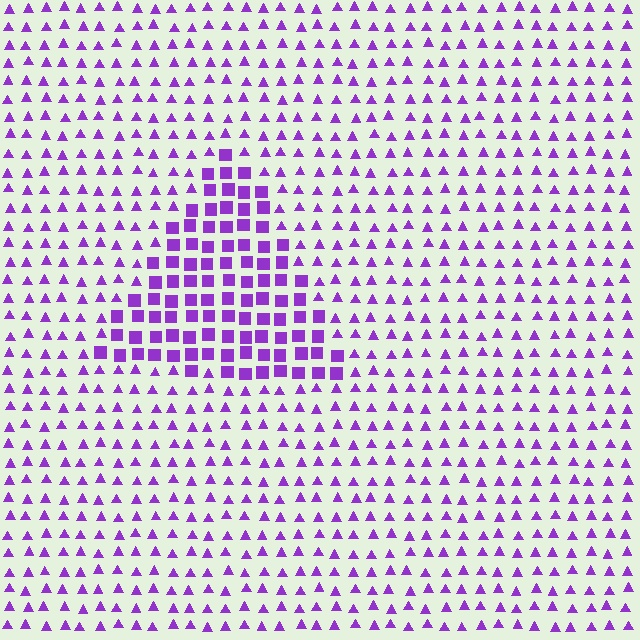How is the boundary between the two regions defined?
The boundary is defined by a change in element shape: squares inside vs. triangles outside. All elements share the same color and spacing.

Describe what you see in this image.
The image is filled with small purple elements arranged in a uniform grid. A triangle-shaped region contains squares, while the surrounding area contains triangles. The boundary is defined purely by the change in element shape.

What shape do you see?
I see a triangle.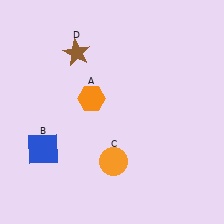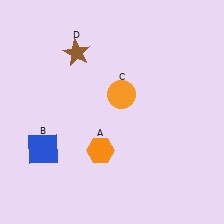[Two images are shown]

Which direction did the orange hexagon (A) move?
The orange hexagon (A) moved down.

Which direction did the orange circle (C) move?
The orange circle (C) moved up.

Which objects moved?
The objects that moved are: the orange hexagon (A), the orange circle (C).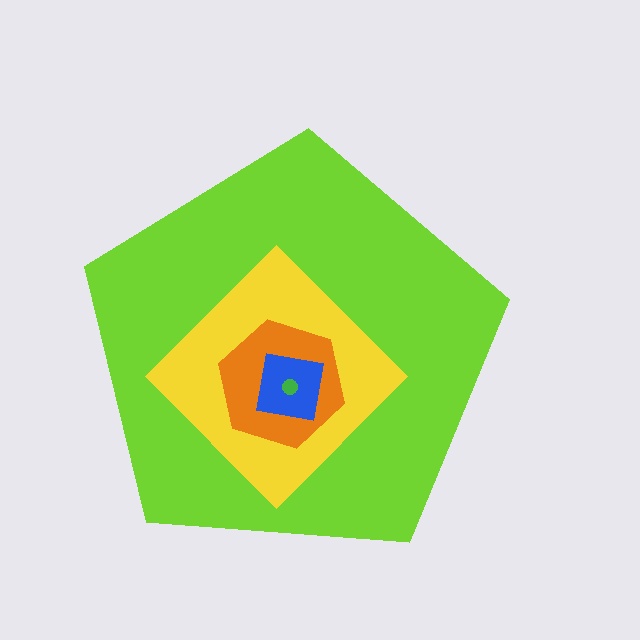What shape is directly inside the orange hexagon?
The blue square.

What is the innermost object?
The green circle.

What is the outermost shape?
The lime pentagon.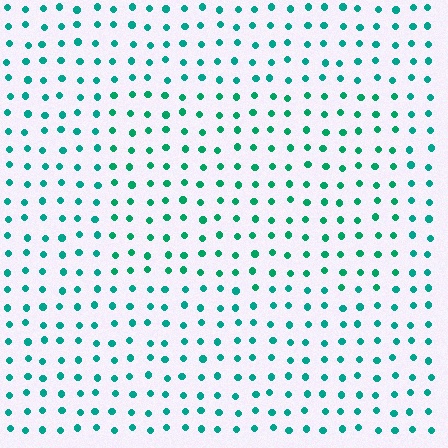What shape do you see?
I see a rectangle.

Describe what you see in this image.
The image is filled with small teal elements in a uniform arrangement. A rectangle-shaped region is visible where the elements are tinted to a slightly different hue, forming a subtle color boundary.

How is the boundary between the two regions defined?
The boundary is defined purely by a slight shift in hue (about 16 degrees). Spacing, size, and orientation are identical on both sides.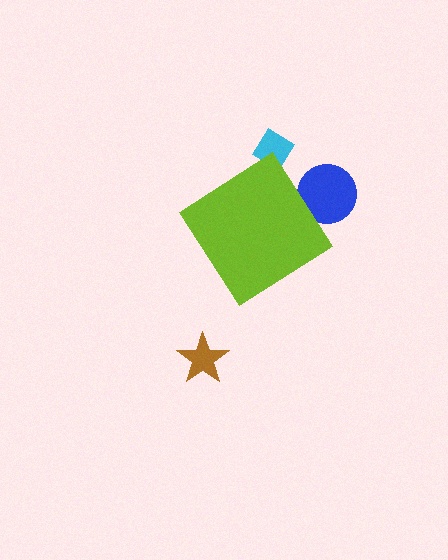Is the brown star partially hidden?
No, the brown star is fully visible.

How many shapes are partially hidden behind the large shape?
2 shapes are partially hidden.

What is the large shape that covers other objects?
A lime diamond.